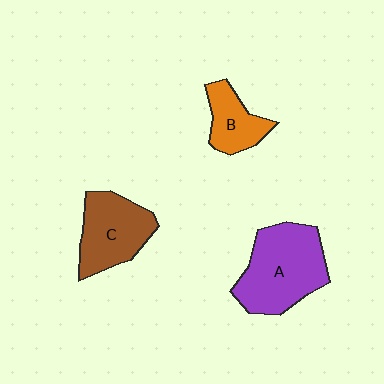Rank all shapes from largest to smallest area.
From largest to smallest: A (purple), C (brown), B (orange).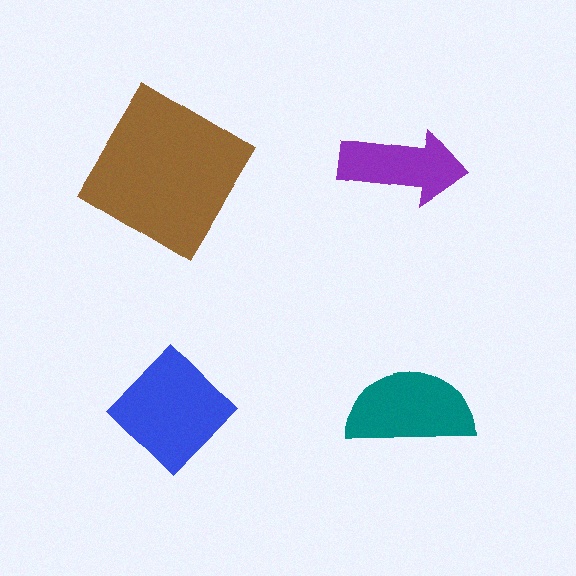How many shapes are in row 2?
2 shapes.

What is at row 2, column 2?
A teal semicircle.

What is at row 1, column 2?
A purple arrow.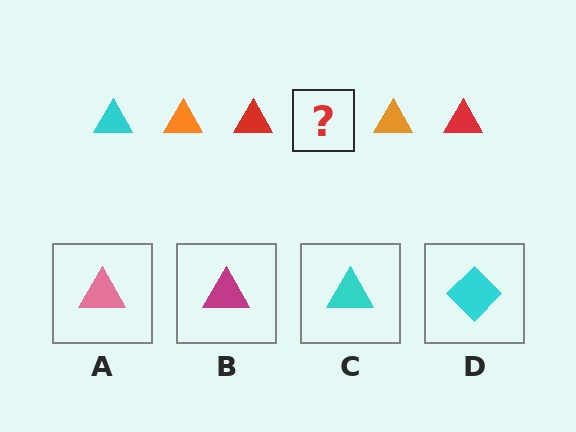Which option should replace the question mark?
Option C.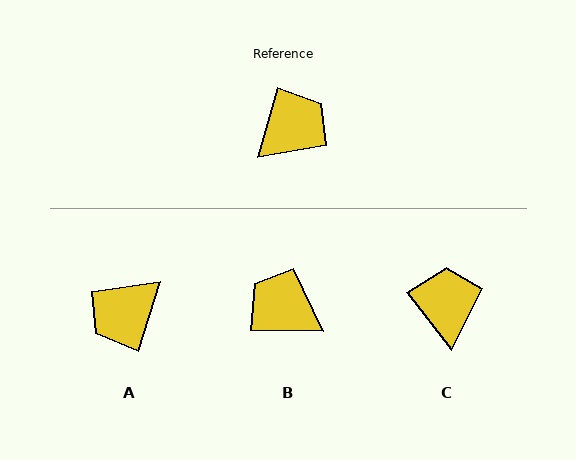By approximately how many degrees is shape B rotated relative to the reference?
Approximately 105 degrees counter-clockwise.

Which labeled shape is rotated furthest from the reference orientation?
A, about 178 degrees away.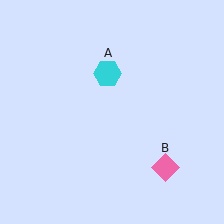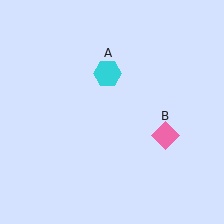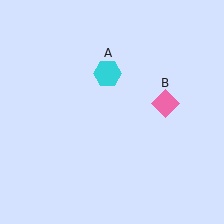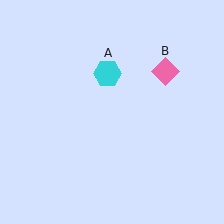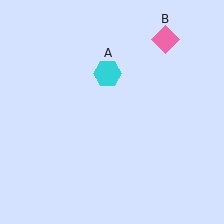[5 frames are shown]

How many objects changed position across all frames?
1 object changed position: pink diamond (object B).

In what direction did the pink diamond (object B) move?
The pink diamond (object B) moved up.